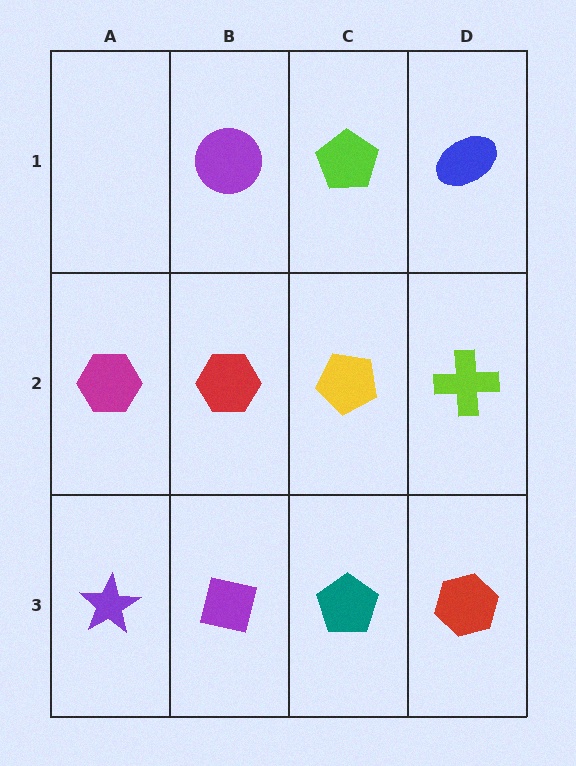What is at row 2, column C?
A yellow pentagon.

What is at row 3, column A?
A purple star.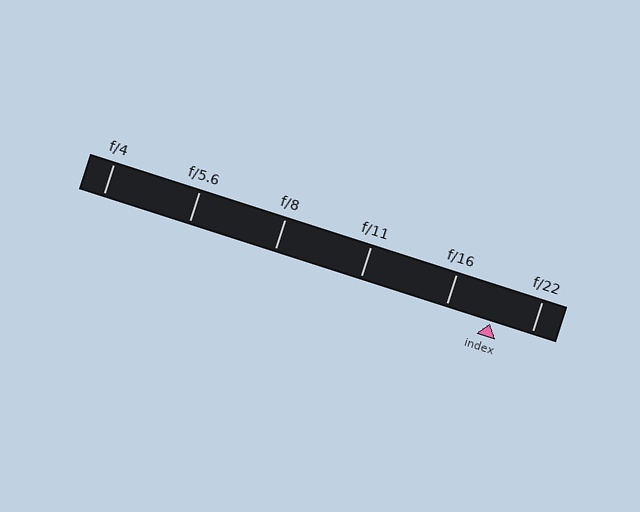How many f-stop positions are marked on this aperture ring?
There are 6 f-stop positions marked.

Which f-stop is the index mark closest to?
The index mark is closest to f/22.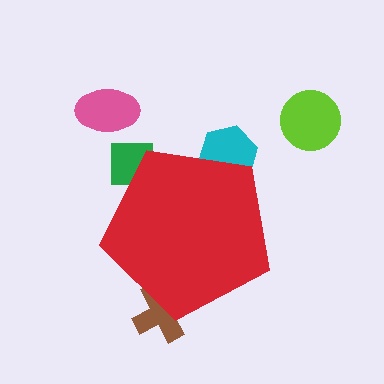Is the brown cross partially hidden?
Yes, the brown cross is partially hidden behind the red pentagon.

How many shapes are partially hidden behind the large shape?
3 shapes are partially hidden.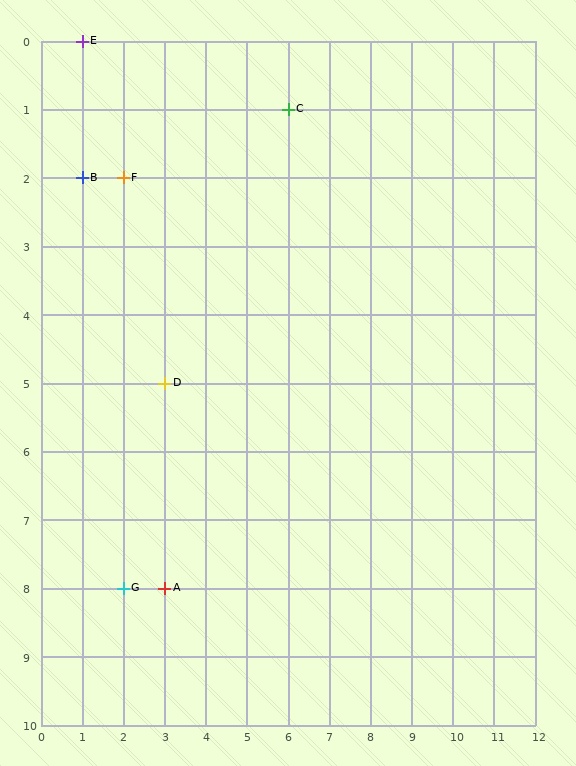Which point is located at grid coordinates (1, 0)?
Point E is at (1, 0).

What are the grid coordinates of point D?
Point D is at grid coordinates (3, 5).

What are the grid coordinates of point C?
Point C is at grid coordinates (6, 1).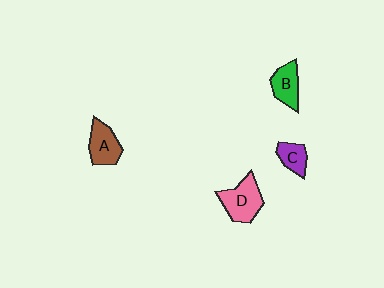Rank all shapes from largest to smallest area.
From largest to smallest: D (pink), A (brown), B (green), C (purple).